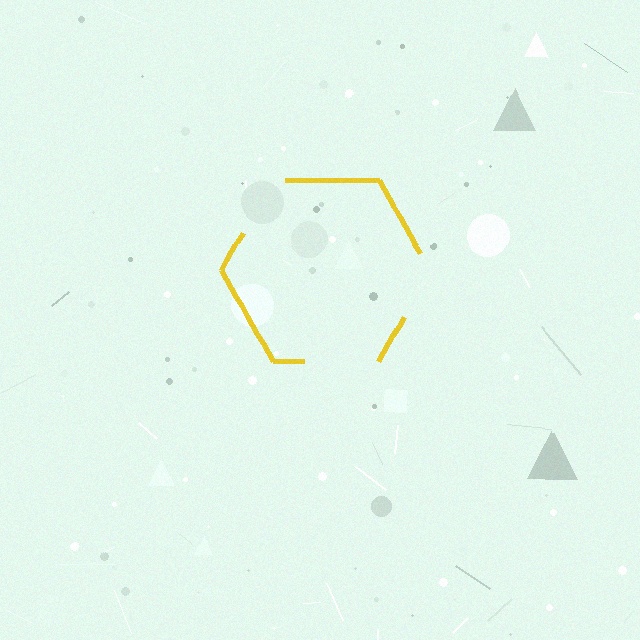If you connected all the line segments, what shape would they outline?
They would outline a hexagon.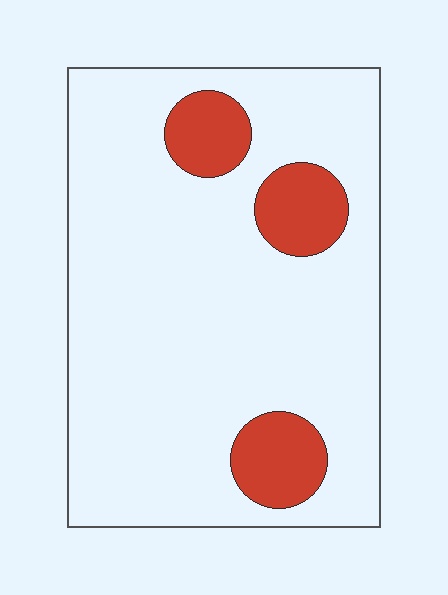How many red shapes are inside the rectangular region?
3.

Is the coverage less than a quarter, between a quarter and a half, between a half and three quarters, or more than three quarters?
Less than a quarter.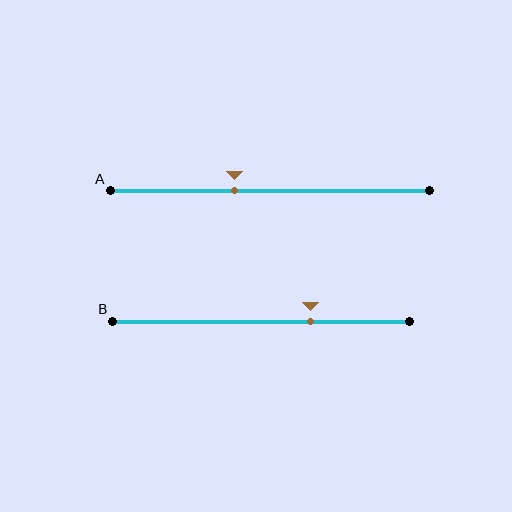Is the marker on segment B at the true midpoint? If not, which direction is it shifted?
No, the marker on segment B is shifted to the right by about 17% of the segment length.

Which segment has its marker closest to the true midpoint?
Segment A has its marker closest to the true midpoint.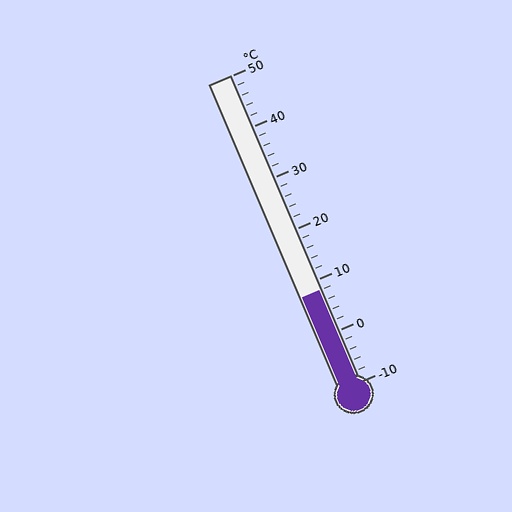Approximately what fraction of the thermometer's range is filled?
The thermometer is filled to approximately 30% of its range.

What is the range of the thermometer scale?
The thermometer scale ranges from -10°C to 50°C.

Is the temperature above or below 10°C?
The temperature is below 10°C.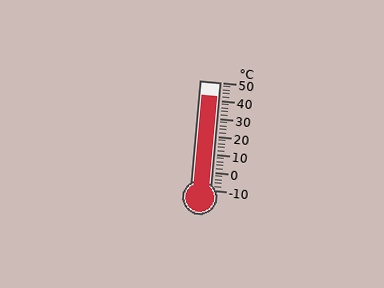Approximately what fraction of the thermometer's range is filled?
The thermometer is filled to approximately 85% of its range.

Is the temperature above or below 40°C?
The temperature is above 40°C.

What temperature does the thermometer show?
The thermometer shows approximately 42°C.